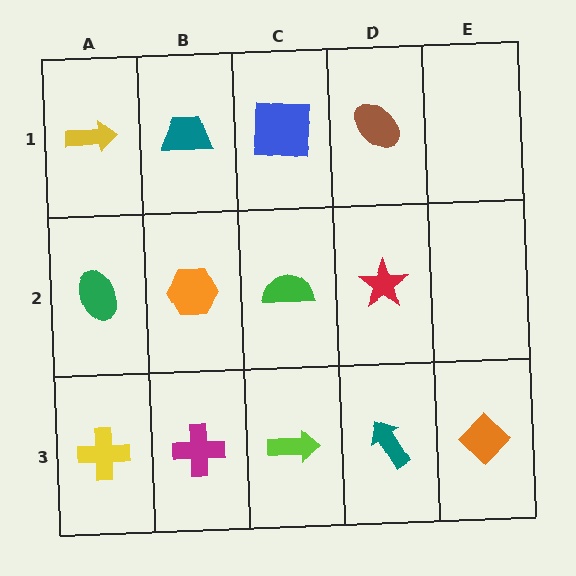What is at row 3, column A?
A yellow cross.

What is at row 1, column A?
A yellow arrow.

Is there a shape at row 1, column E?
No, that cell is empty.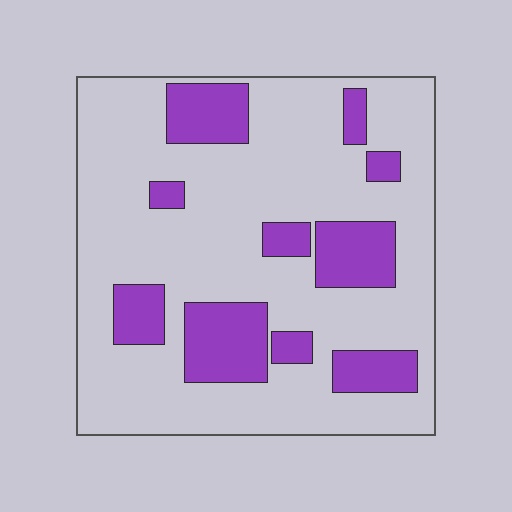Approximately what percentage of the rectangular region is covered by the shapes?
Approximately 25%.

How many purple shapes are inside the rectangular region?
10.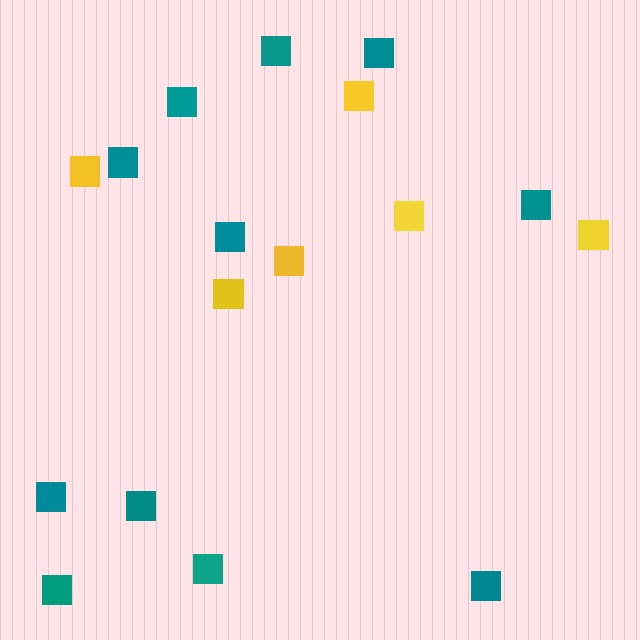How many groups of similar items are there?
There are 2 groups: one group of yellow squares (6) and one group of teal squares (11).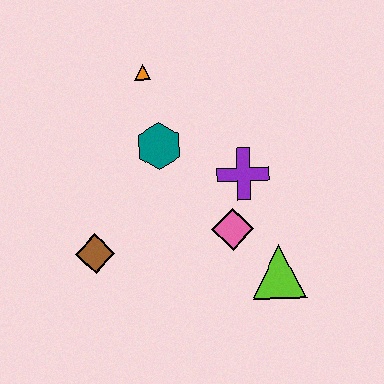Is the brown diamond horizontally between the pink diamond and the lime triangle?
No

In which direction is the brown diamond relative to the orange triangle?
The brown diamond is below the orange triangle.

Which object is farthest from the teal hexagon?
The lime triangle is farthest from the teal hexagon.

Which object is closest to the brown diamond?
The teal hexagon is closest to the brown diamond.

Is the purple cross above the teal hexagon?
No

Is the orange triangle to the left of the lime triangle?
Yes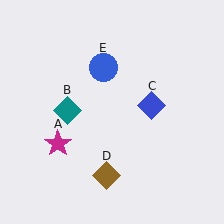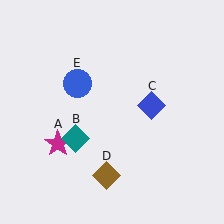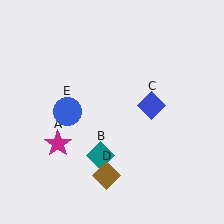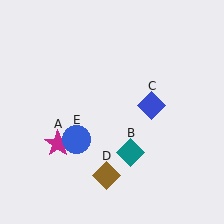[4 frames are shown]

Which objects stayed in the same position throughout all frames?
Magenta star (object A) and blue diamond (object C) and brown diamond (object D) remained stationary.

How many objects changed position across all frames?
2 objects changed position: teal diamond (object B), blue circle (object E).